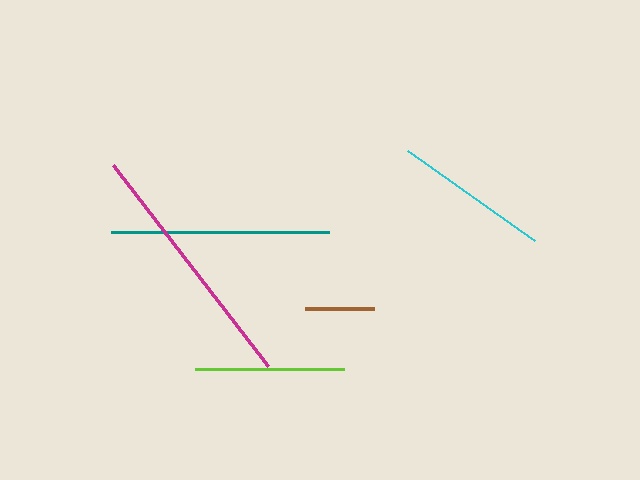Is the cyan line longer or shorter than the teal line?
The teal line is longer than the cyan line.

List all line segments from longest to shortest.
From longest to shortest: magenta, teal, cyan, lime, brown.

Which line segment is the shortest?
The brown line is the shortest at approximately 69 pixels.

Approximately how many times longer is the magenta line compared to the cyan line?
The magenta line is approximately 1.6 times the length of the cyan line.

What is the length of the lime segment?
The lime segment is approximately 149 pixels long.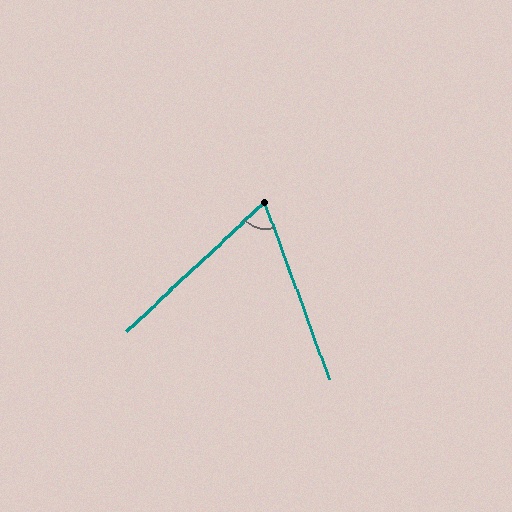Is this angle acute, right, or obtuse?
It is acute.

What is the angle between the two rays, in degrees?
Approximately 67 degrees.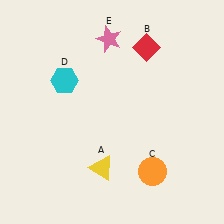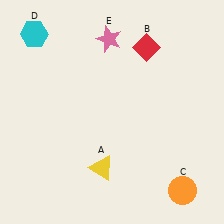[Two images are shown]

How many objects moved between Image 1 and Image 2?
2 objects moved between the two images.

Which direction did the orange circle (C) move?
The orange circle (C) moved right.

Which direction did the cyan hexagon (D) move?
The cyan hexagon (D) moved up.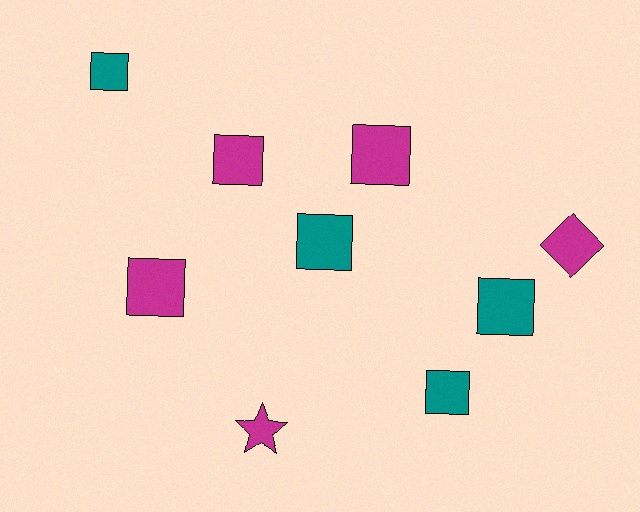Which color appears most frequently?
Magenta, with 5 objects.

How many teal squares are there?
There are 4 teal squares.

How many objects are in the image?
There are 9 objects.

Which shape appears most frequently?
Square, with 7 objects.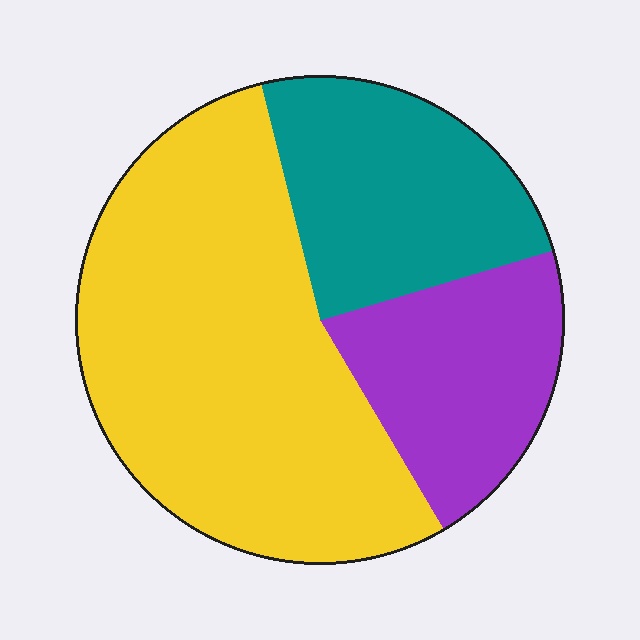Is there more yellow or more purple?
Yellow.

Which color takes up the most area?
Yellow, at roughly 55%.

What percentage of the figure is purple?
Purple takes up between a sixth and a third of the figure.